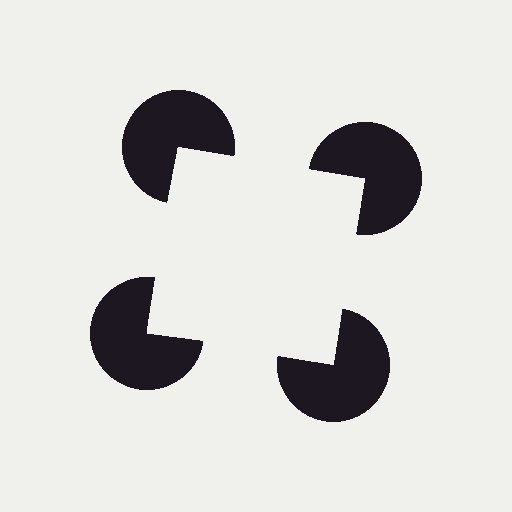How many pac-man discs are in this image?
There are 4 — one at each vertex of the illusory square.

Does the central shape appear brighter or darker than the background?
It typically appears slightly brighter than the background, even though no actual brightness change is drawn.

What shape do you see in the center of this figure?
An illusory square — its edges are inferred from the aligned wedge cuts in the pac-man discs, not physically drawn.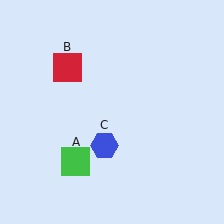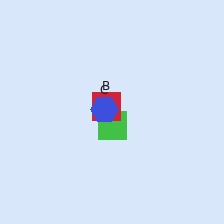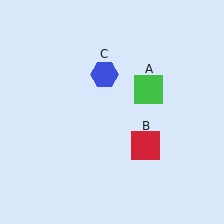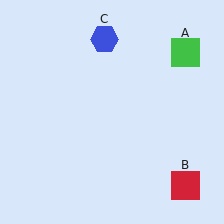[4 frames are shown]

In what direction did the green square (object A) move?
The green square (object A) moved up and to the right.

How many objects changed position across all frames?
3 objects changed position: green square (object A), red square (object B), blue hexagon (object C).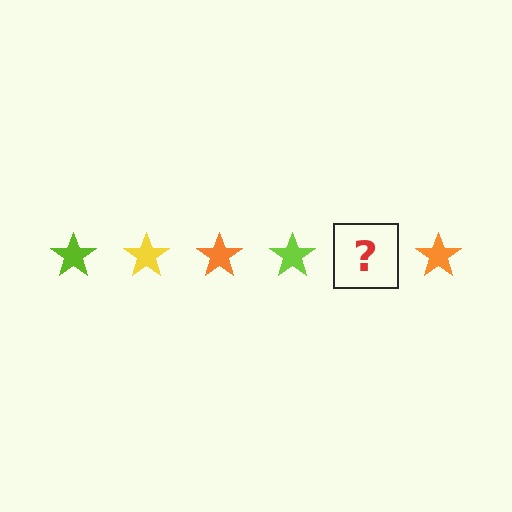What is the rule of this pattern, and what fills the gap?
The rule is that the pattern cycles through lime, yellow, orange stars. The gap should be filled with a yellow star.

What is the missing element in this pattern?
The missing element is a yellow star.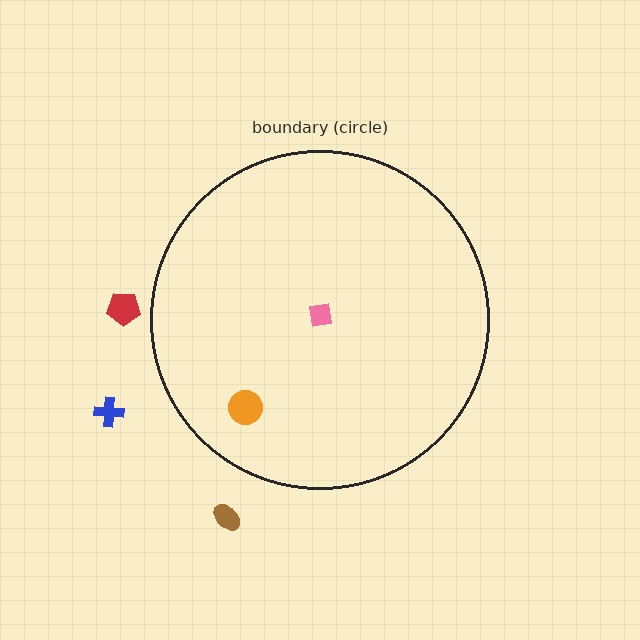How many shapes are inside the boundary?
2 inside, 3 outside.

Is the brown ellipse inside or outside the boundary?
Outside.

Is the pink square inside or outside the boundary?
Inside.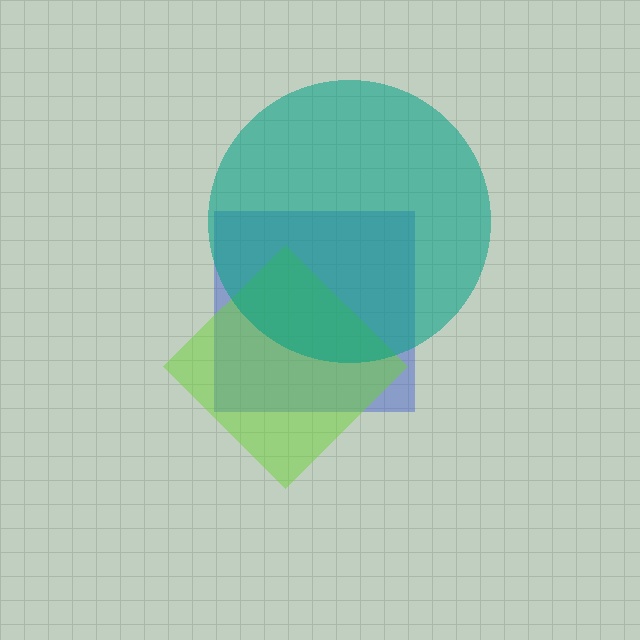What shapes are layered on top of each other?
The layered shapes are: a blue square, a lime diamond, a teal circle.